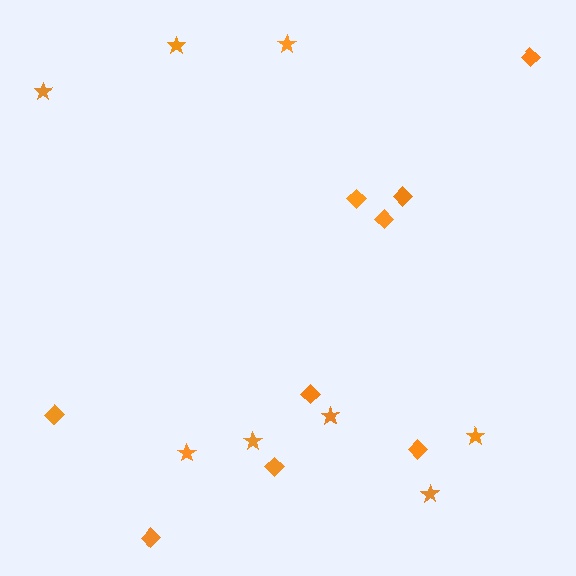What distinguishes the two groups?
There are 2 groups: one group of stars (8) and one group of diamonds (9).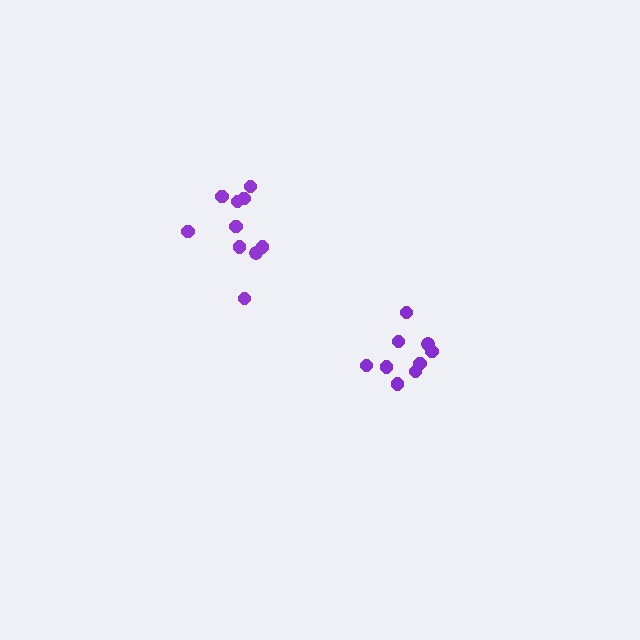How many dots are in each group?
Group 1: 10 dots, Group 2: 9 dots (19 total).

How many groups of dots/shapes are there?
There are 2 groups.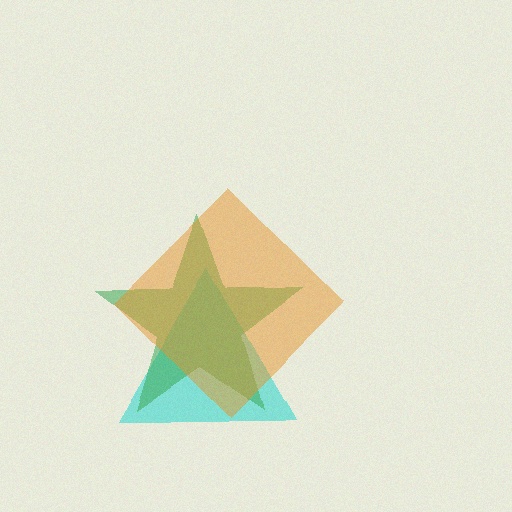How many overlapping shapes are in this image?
There are 3 overlapping shapes in the image.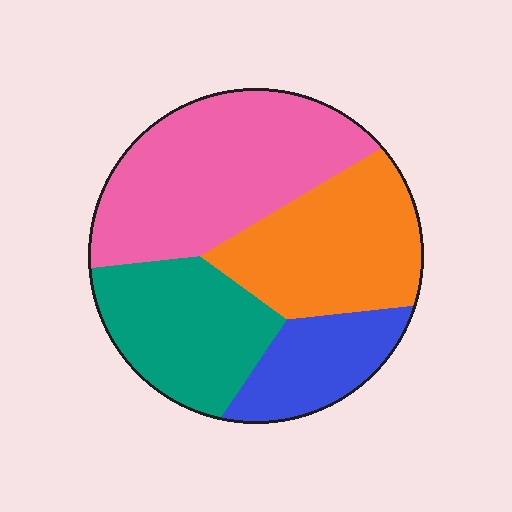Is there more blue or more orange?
Orange.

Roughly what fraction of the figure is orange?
Orange covers about 25% of the figure.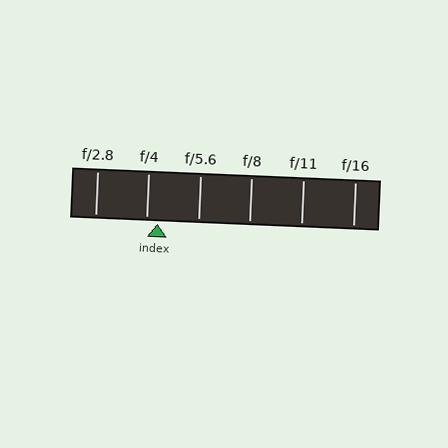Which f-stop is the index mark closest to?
The index mark is closest to f/4.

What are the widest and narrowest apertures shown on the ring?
The widest aperture shown is f/2.8 and the narrowest is f/16.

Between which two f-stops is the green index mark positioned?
The index mark is between f/4 and f/5.6.